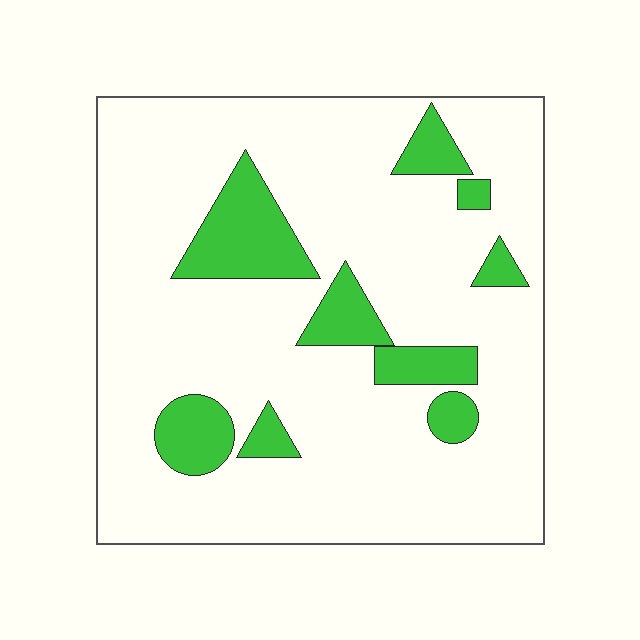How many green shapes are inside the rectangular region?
9.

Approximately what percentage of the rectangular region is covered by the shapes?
Approximately 15%.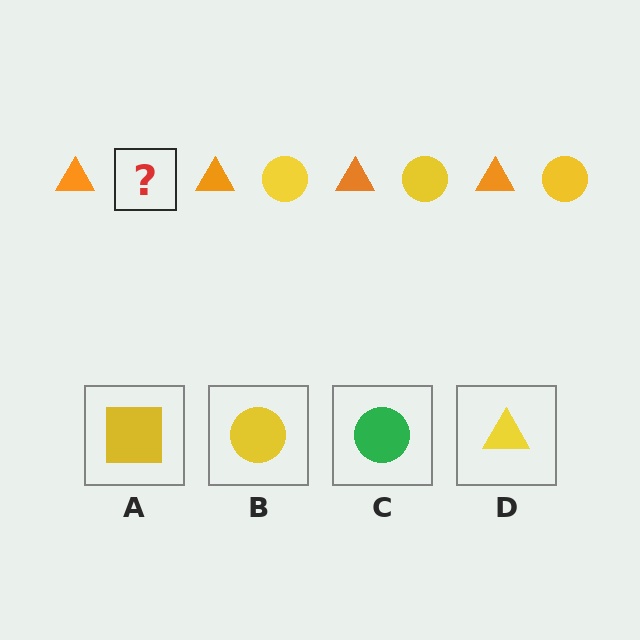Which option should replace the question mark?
Option B.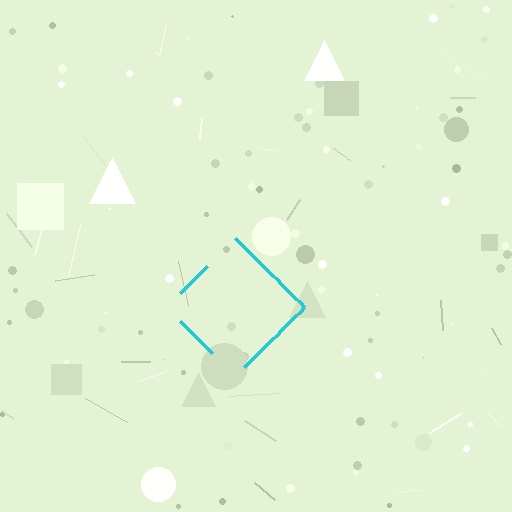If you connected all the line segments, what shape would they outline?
They would outline a diamond.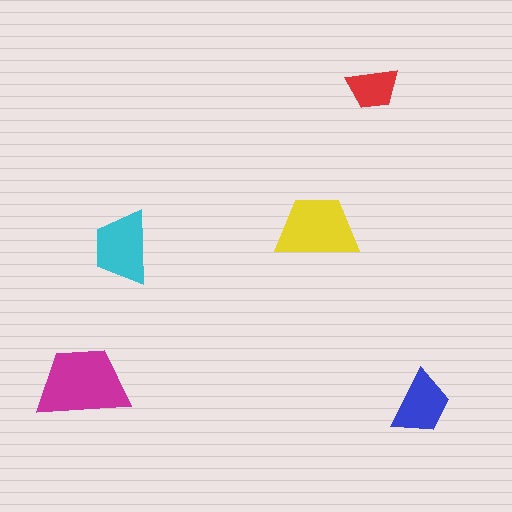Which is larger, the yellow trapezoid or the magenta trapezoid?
The magenta one.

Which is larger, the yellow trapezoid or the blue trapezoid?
The yellow one.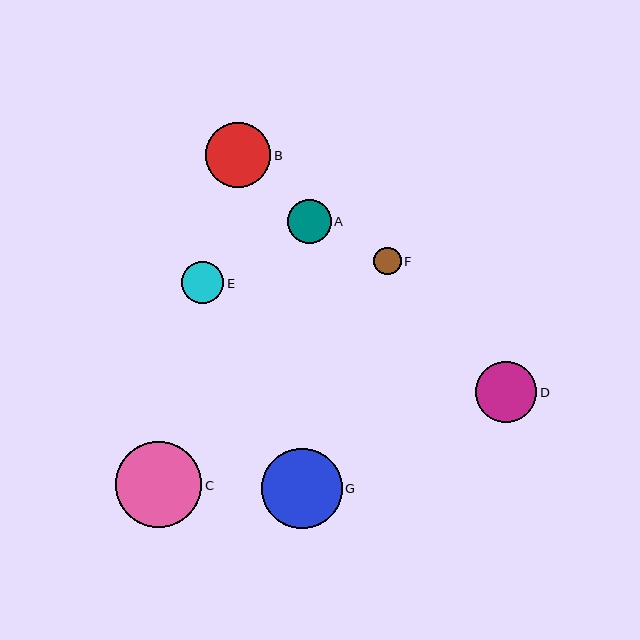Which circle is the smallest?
Circle F is the smallest with a size of approximately 28 pixels.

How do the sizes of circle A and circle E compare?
Circle A and circle E are approximately the same size.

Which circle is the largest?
Circle C is the largest with a size of approximately 87 pixels.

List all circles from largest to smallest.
From largest to smallest: C, G, B, D, A, E, F.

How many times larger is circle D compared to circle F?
Circle D is approximately 2.2 times the size of circle F.